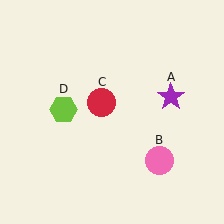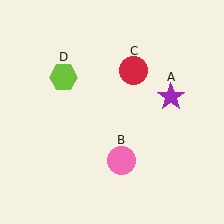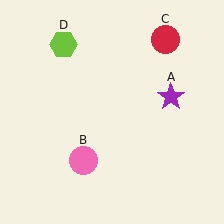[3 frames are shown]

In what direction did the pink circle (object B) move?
The pink circle (object B) moved left.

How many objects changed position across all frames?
3 objects changed position: pink circle (object B), red circle (object C), lime hexagon (object D).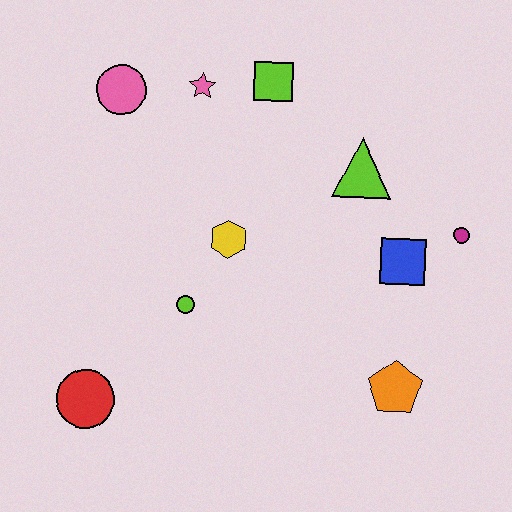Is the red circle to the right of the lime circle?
No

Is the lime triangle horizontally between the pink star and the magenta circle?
Yes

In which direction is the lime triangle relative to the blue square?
The lime triangle is above the blue square.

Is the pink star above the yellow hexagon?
Yes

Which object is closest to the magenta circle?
The blue square is closest to the magenta circle.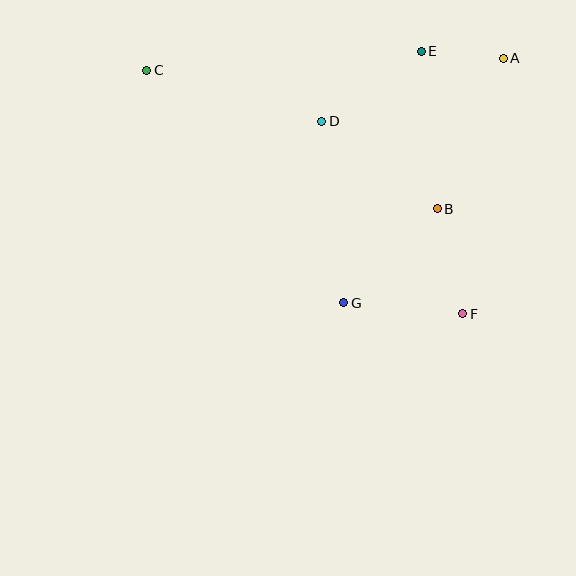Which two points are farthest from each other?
Points C and F are farthest from each other.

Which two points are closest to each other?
Points A and E are closest to each other.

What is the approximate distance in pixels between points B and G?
The distance between B and G is approximately 133 pixels.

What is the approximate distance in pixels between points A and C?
The distance between A and C is approximately 356 pixels.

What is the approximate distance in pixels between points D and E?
The distance between D and E is approximately 122 pixels.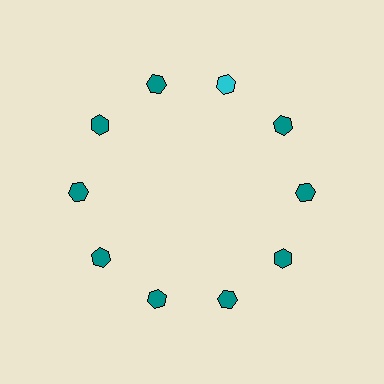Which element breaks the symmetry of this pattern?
The cyan hexagon at roughly the 1 o'clock position breaks the symmetry. All other shapes are teal hexagons.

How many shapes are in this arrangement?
There are 10 shapes arranged in a ring pattern.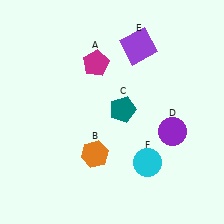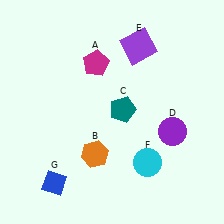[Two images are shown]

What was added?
A blue diamond (G) was added in Image 2.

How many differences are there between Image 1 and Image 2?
There is 1 difference between the two images.